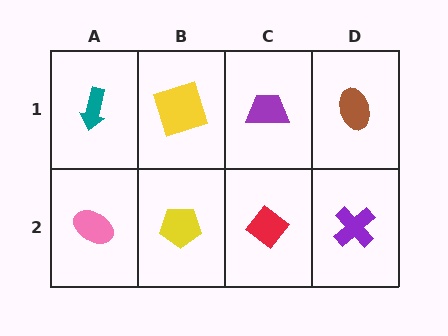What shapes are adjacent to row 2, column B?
A yellow square (row 1, column B), a pink ellipse (row 2, column A), a red diamond (row 2, column C).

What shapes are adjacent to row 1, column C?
A red diamond (row 2, column C), a yellow square (row 1, column B), a brown ellipse (row 1, column D).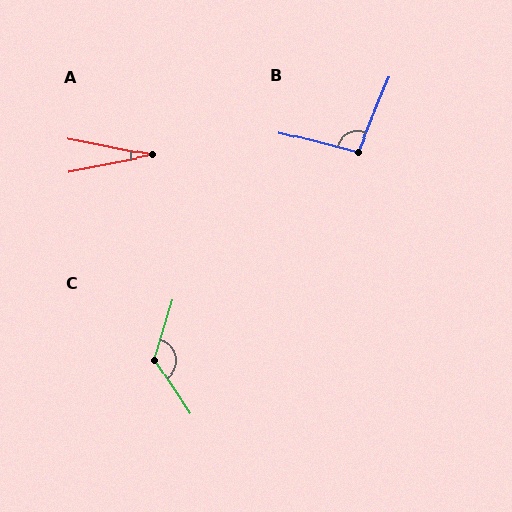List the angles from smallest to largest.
A (22°), B (98°), C (129°).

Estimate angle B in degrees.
Approximately 98 degrees.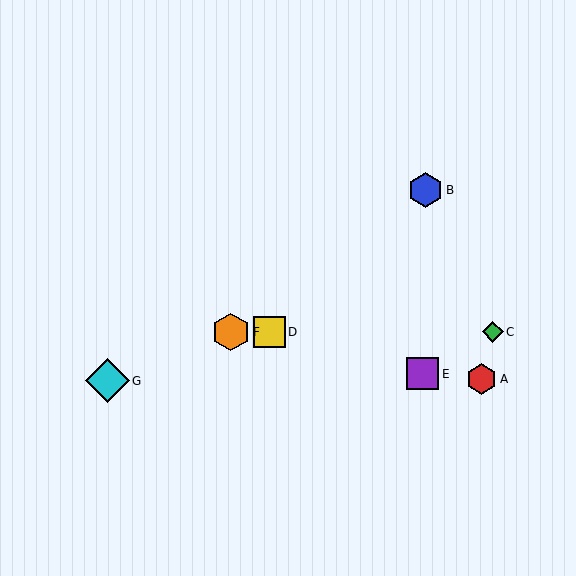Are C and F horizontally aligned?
Yes, both are at y≈332.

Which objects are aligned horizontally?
Objects C, D, F are aligned horizontally.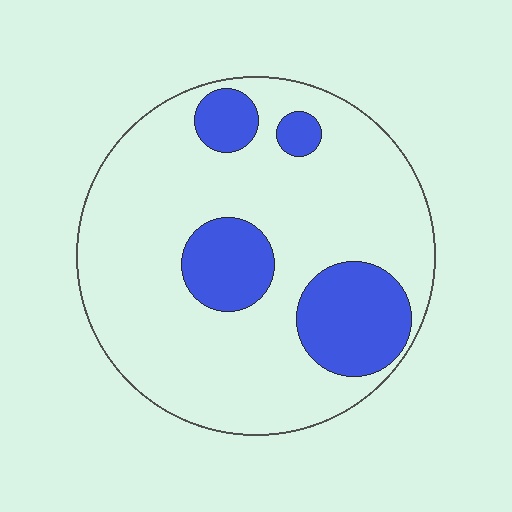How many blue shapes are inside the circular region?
4.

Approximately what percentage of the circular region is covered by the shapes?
Approximately 20%.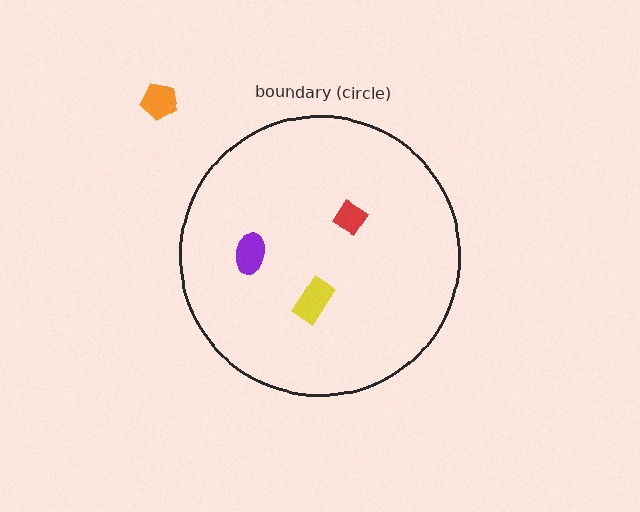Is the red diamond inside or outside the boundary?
Inside.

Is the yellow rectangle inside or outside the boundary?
Inside.